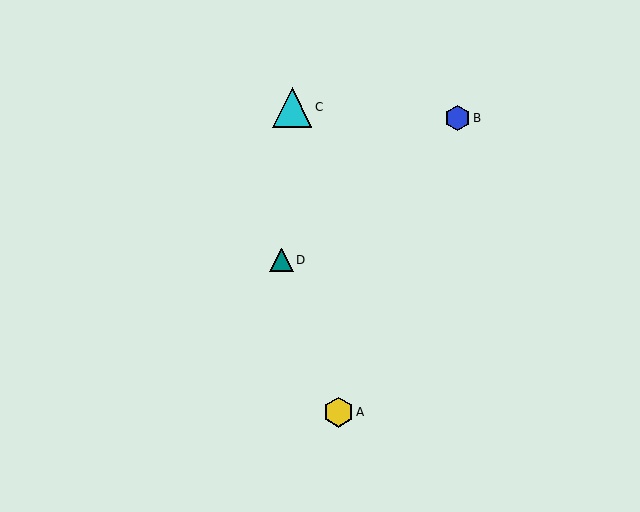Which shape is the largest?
The cyan triangle (labeled C) is the largest.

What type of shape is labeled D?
Shape D is a teal triangle.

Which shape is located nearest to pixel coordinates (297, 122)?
The cyan triangle (labeled C) at (292, 107) is nearest to that location.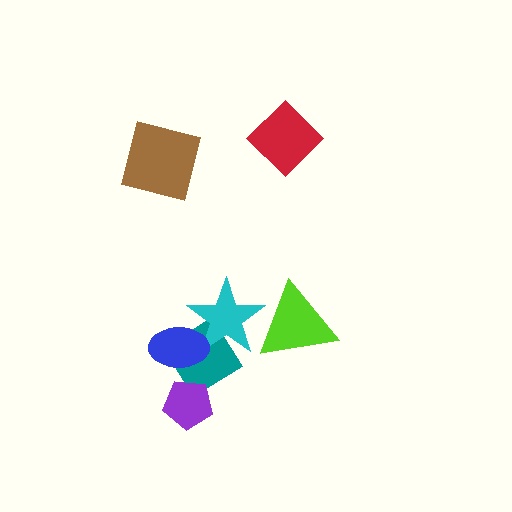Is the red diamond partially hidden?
No, no other shape covers it.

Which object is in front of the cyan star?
The blue ellipse is in front of the cyan star.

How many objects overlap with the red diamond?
0 objects overlap with the red diamond.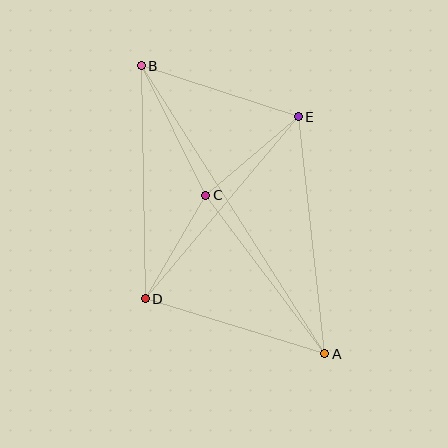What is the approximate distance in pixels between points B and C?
The distance between B and C is approximately 145 pixels.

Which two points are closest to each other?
Points C and D are closest to each other.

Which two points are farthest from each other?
Points A and B are farthest from each other.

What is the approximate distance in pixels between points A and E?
The distance between A and E is approximately 239 pixels.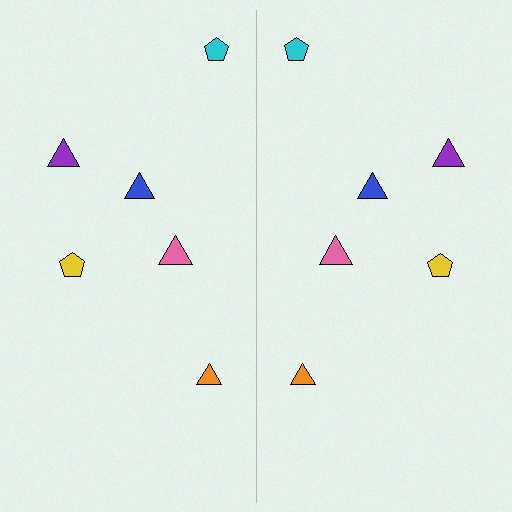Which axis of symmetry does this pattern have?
The pattern has a vertical axis of symmetry running through the center of the image.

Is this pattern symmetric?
Yes, this pattern has bilateral (reflection) symmetry.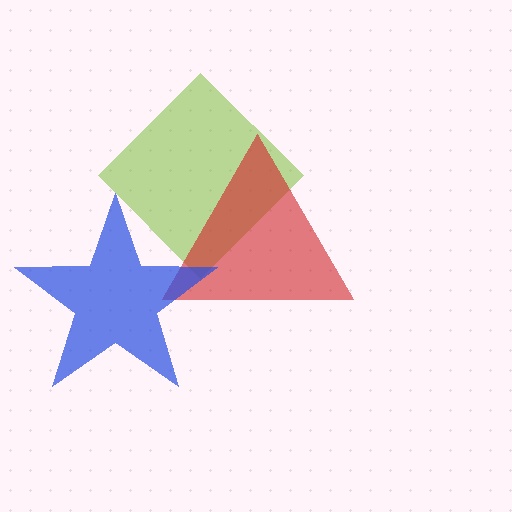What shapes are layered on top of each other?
The layered shapes are: a lime diamond, a red triangle, a blue star.